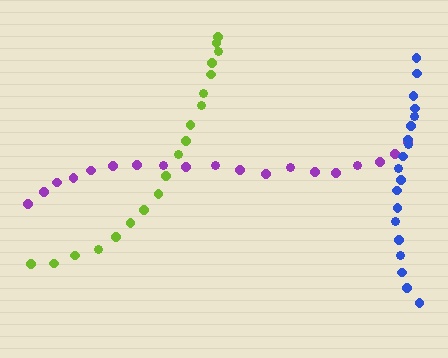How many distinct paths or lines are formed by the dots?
There are 3 distinct paths.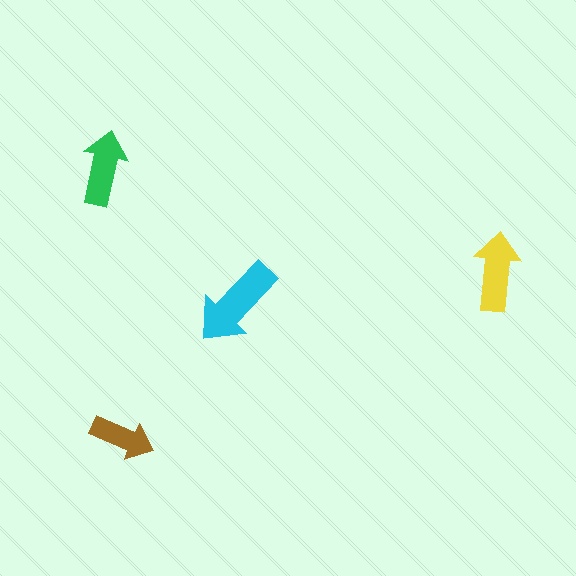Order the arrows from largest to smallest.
the cyan one, the yellow one, the green one, the brown one.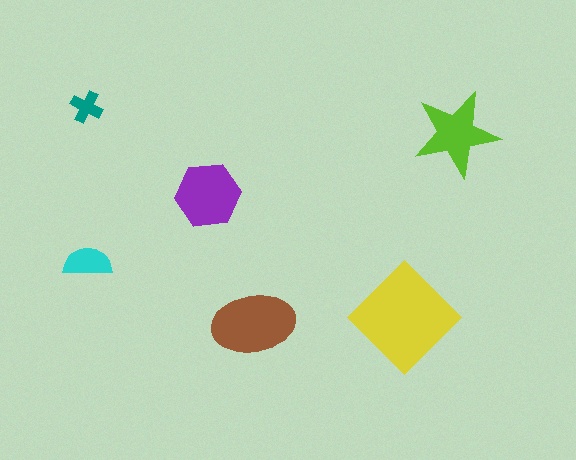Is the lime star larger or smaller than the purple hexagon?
Smaller.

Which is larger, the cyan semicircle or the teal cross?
The cyan semicircle.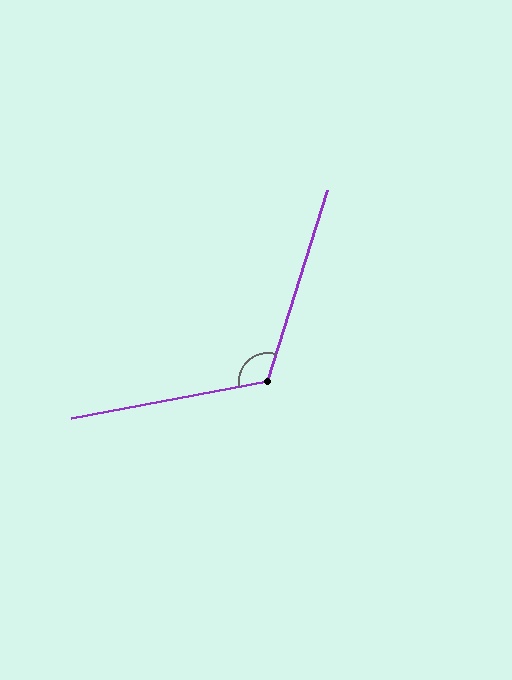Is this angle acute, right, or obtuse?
It is obtuse.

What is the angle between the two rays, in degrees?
Approximately 118 degrees.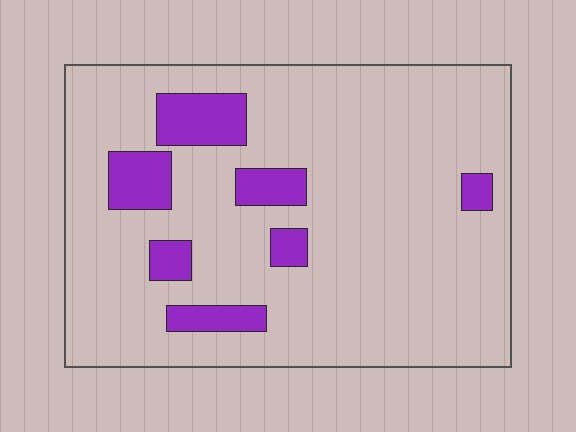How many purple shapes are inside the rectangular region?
7.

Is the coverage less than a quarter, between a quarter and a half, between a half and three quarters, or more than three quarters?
Less than a quarter.